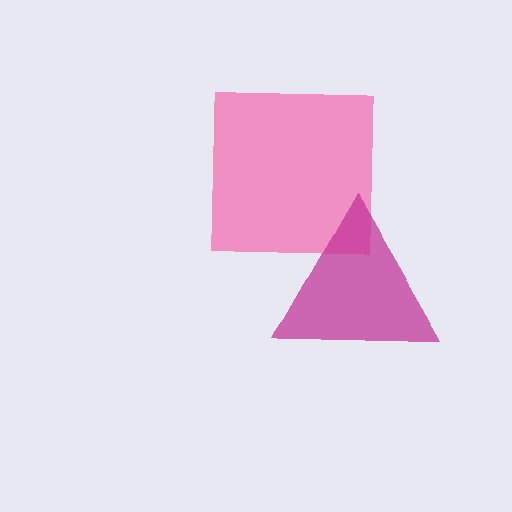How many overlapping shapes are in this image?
There are 2 overlapping shapes in the image.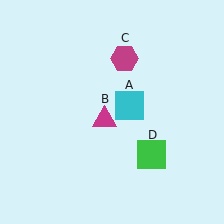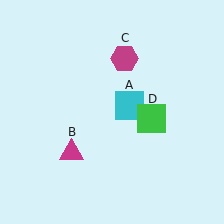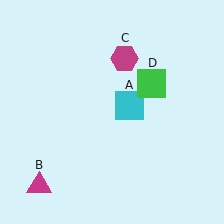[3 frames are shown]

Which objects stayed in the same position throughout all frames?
Cyan square (object A) and magenta hexagon (object C) remained stationary.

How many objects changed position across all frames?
2 objects changed position: magenta triangle (object B), green square (object D).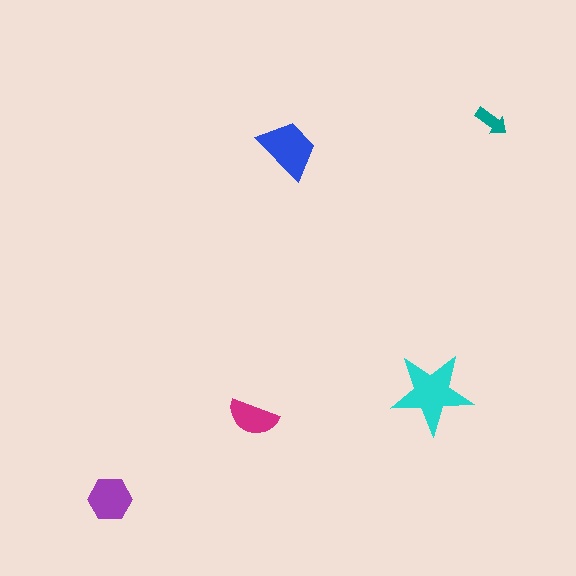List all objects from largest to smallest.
The cyan star, the blue trapezoid, the purple hexagon, the magenta semicircle, the teal arrow.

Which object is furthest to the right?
The teal arrow is rightmost.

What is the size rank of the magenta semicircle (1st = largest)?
4th.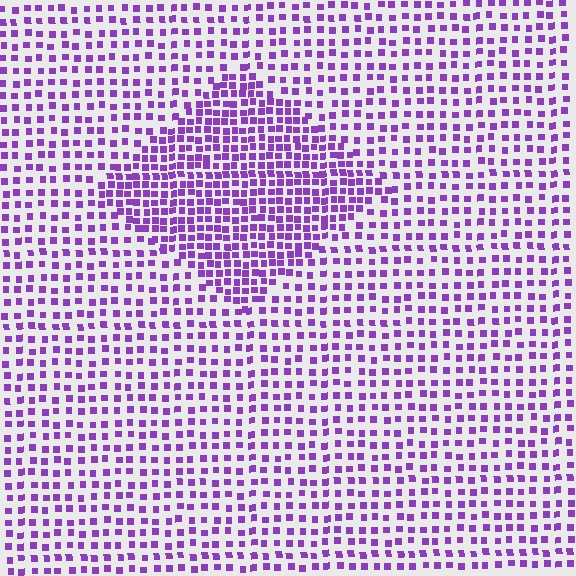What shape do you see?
I see a diamond.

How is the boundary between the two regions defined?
The boundary is defined by a change in element density (approximately 1.9x ratio). All elements are the same color, size, and shape.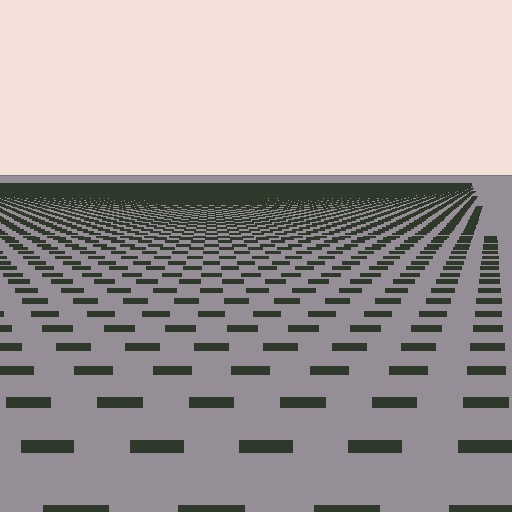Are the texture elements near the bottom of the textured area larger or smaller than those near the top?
Larger. Near the bottom, elements are closer to the viewer and appear at a bigger on-screen size.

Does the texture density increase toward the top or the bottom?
Density increases toward the top.